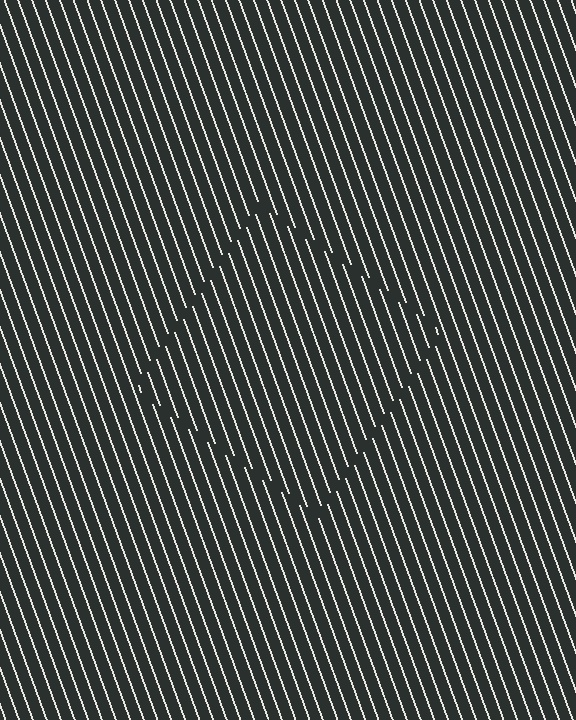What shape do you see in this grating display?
An illusory square. The interior of the shape contains the same grating, shifted by half a period — the contour is defined by the phase discontinuity where line-ends from the inner and outer gratings abut.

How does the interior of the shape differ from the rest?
The interior of the shape contains the same grating, shifted by half a period — the contour is defined by the phase discontinuity where line-ends from the inner and outer gratings abut.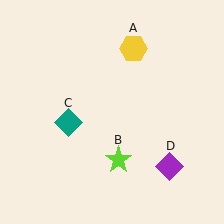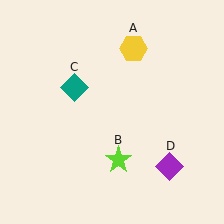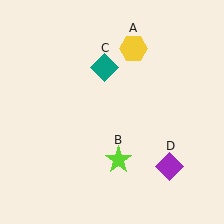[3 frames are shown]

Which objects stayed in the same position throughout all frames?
Yellow hexagon (object A) and lime star (object B) and purple diamond (object D) remained stationary.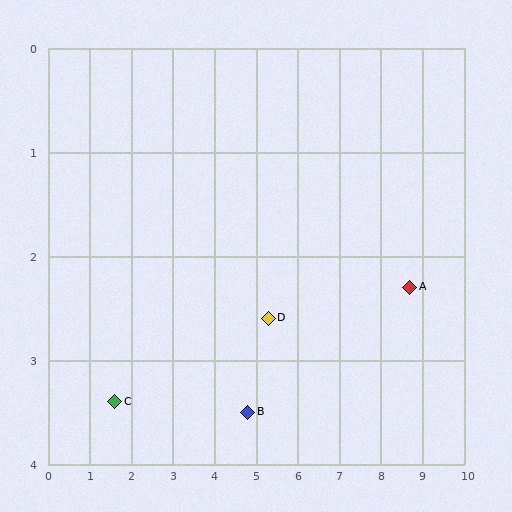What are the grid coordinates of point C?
Point C is at approximately (1.6, 3.4).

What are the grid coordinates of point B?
Point B is at approximately (4.8, 3.5).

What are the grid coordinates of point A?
Point A is at approximately (8.7, 2.3).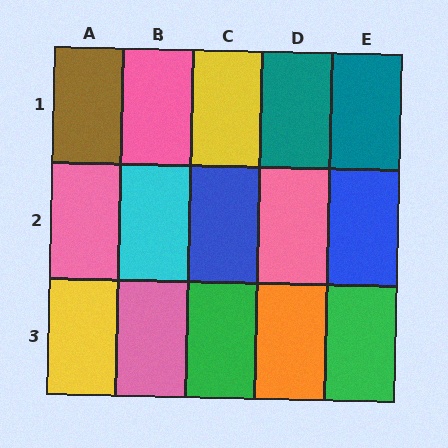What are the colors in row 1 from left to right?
Brown, pink, yellow, teal, teal.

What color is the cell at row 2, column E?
Blue.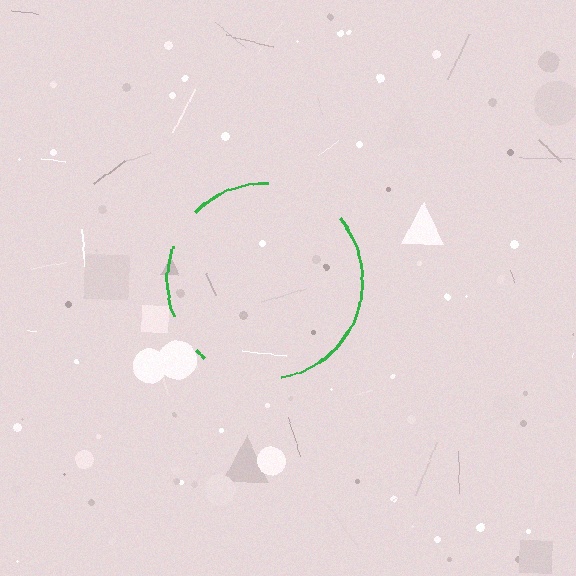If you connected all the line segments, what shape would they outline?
They would outline a circle.